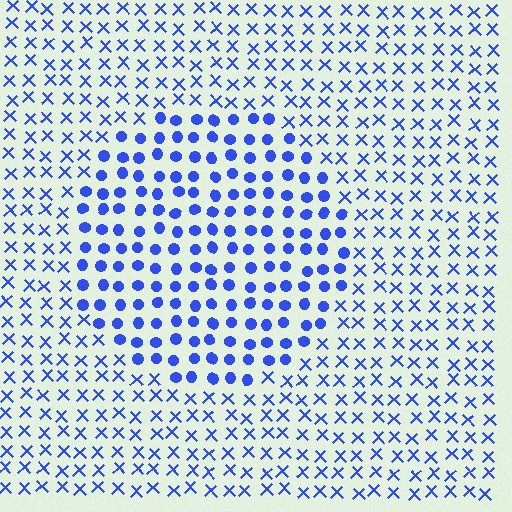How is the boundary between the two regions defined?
The boundary is defined by a change in element shape: circles inside vs. X marks outside. All elements share the same color and spacing.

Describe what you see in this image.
The image is filled with small blue elements arranged in a uniform grid. A circle-shaped region contains circles, while the surrounding area contains X marks. The boundary is defined purely by the change in element shape.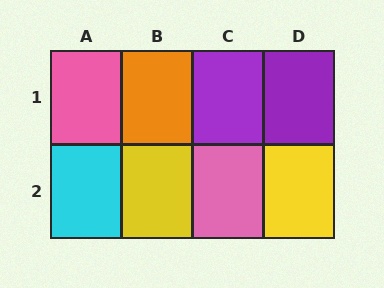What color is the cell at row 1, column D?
Purple.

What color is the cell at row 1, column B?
Orange.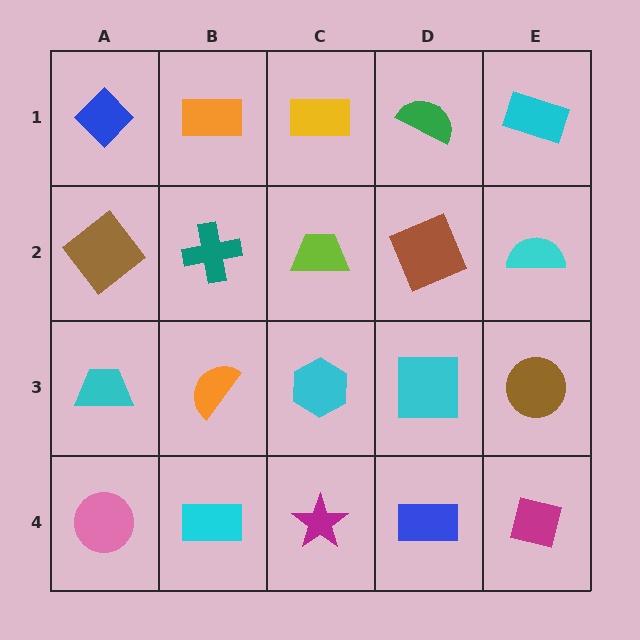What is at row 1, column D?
A green semicircle.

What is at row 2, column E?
A cyan semicircle.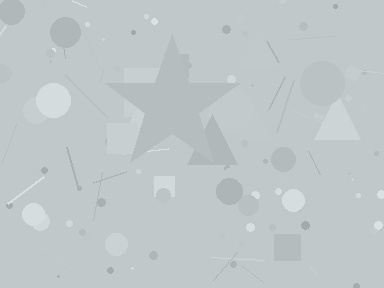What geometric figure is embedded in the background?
A star is embedded in the background.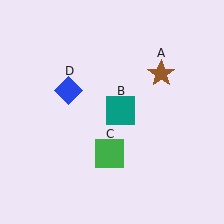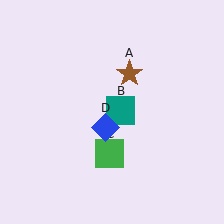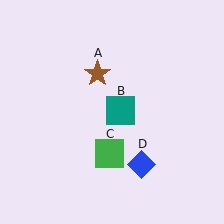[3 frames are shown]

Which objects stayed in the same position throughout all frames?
Teal square (object B) and green square (object C) remained stationary.